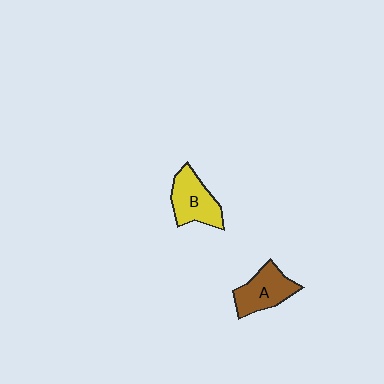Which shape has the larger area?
Shape B (yellow).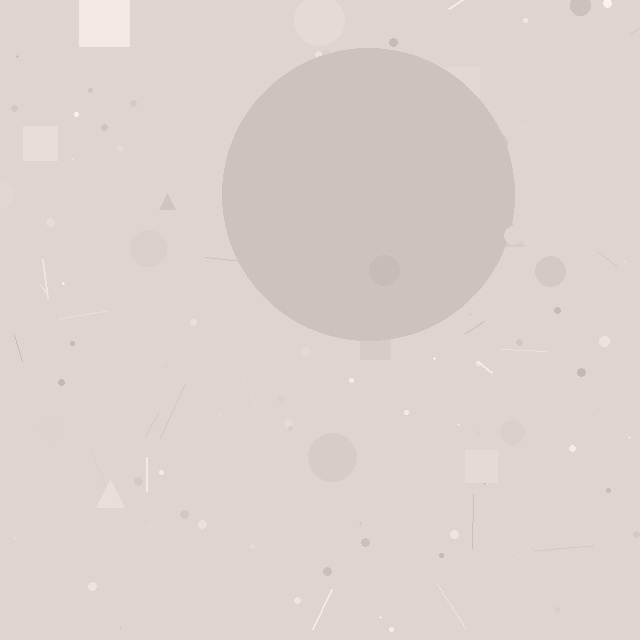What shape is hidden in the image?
A circle is hidden in the image.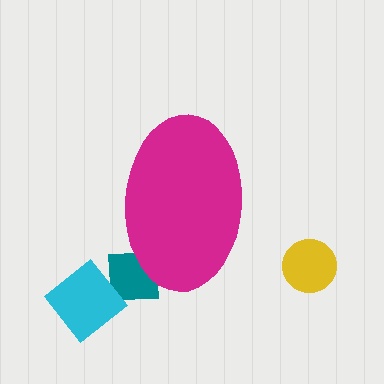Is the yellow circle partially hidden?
No, the yellow circle is fully visible.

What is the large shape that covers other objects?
A magenta ellipse.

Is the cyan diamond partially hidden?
No, the cyan diamond is fully visible.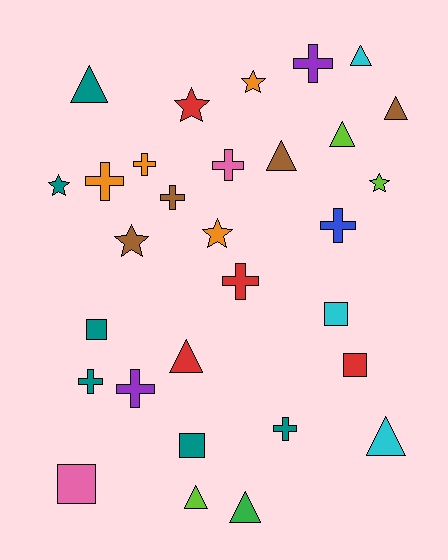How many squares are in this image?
There are 5 squares.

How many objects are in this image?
There are 30 objects.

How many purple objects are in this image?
There are 2 purple objects.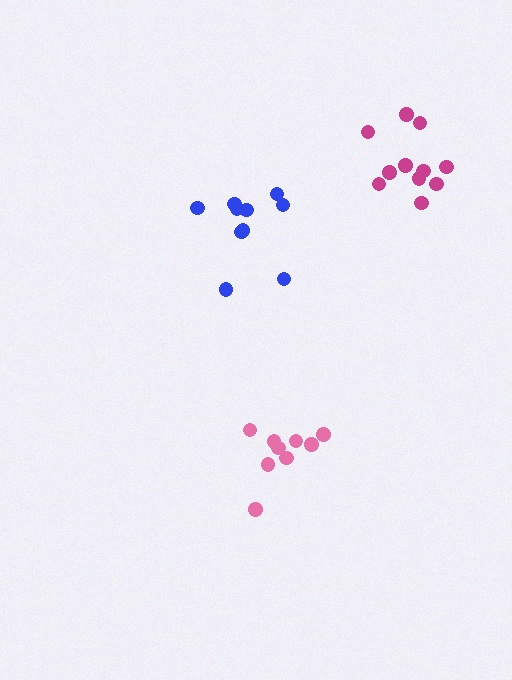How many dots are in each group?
Group 1: 9 dots, Group 2: 11 dots, Group 3: 10 dots (30 total).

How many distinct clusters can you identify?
There are 3 distinct clusters.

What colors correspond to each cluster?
The clusters are colored: pink, magenta, blue.